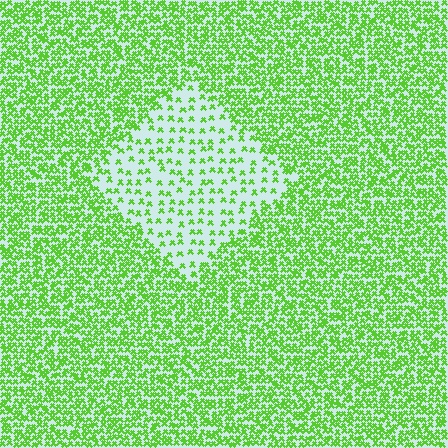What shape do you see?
I see a diamond.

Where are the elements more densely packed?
The elements are more densely packed outside the diamond boundary.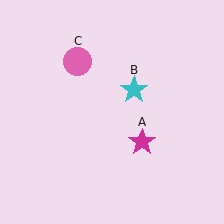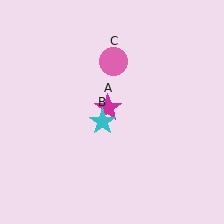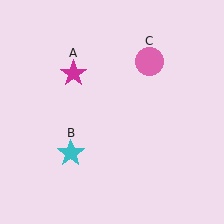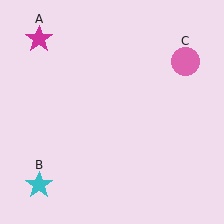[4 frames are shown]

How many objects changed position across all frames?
3 objects changed position: magenta star (object A), cyan star (object B), pink circle (object C).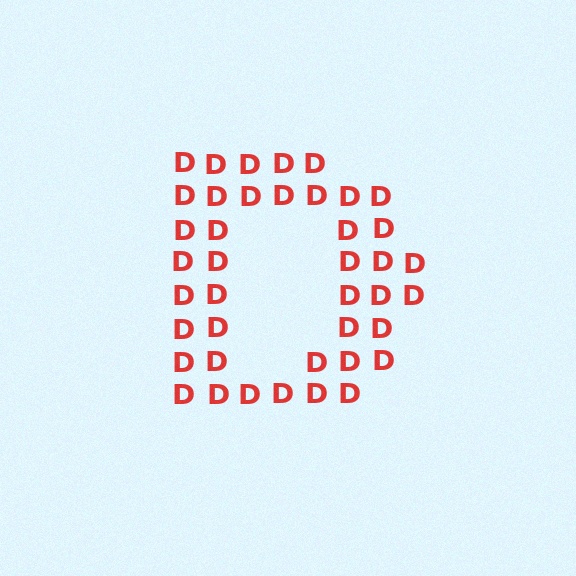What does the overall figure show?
The overall figure shows the letter D.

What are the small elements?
The small elements are letter D's.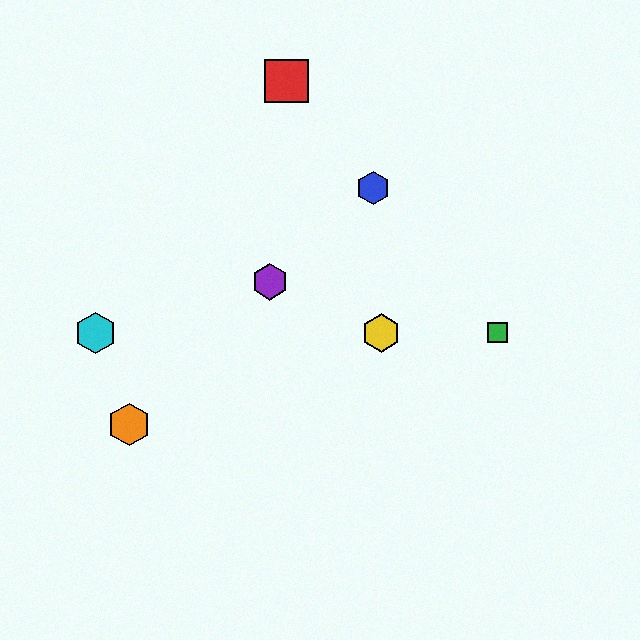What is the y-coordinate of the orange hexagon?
The orange hexagon is at y≈425.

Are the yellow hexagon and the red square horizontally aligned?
No, the yellow hexagon is at y≈333 and the red square is at y≈81.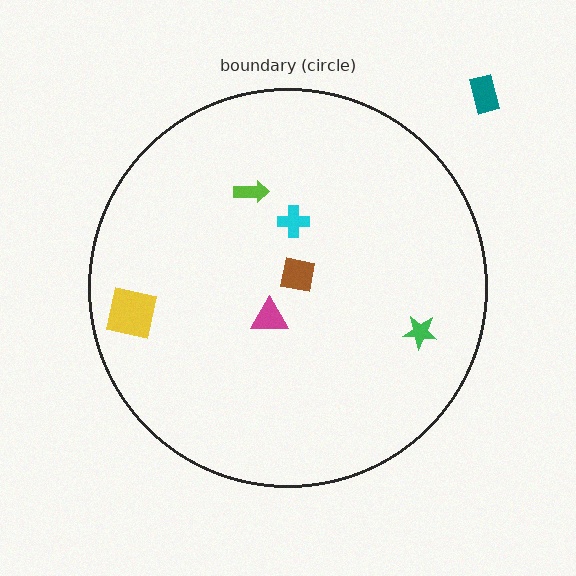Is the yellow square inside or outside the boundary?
Inside.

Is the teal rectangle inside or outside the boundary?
Outside.